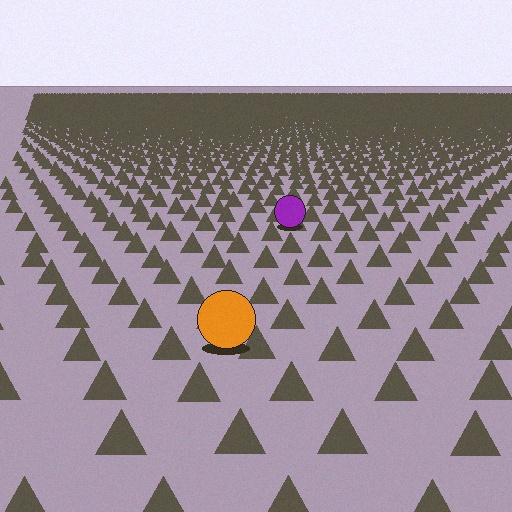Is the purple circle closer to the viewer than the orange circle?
No. The orange circle is closer — you can tell from the texture gradient: the ground texture is coarser near it.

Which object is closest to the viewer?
The orange circle is closest. The texture marks near it are larger and more spread out.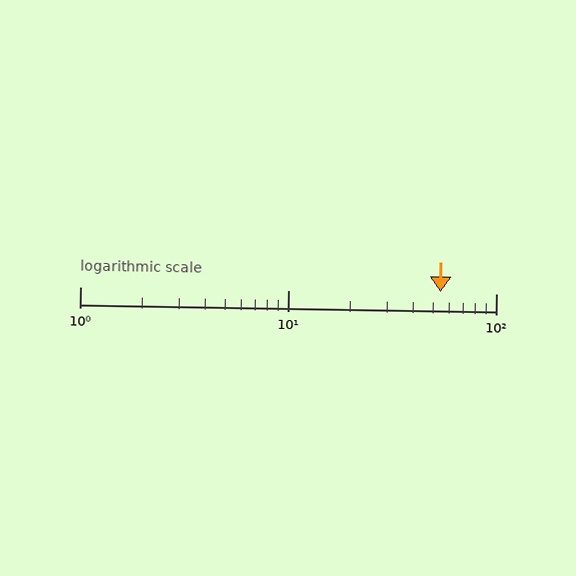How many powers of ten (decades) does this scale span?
The scale spans 2 decades, from 1 to 100.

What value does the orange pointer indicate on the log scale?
The pointer indicates approximately 54.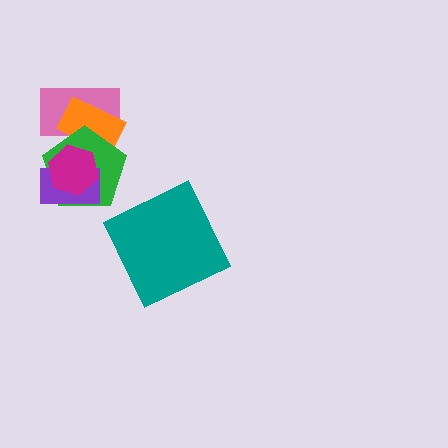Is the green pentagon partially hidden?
Yes, it is partially covered by another shape.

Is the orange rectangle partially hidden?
Yes, it is partially covered by another shape.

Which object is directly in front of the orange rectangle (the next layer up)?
The green pentagon is directly in front of the orange rectangle.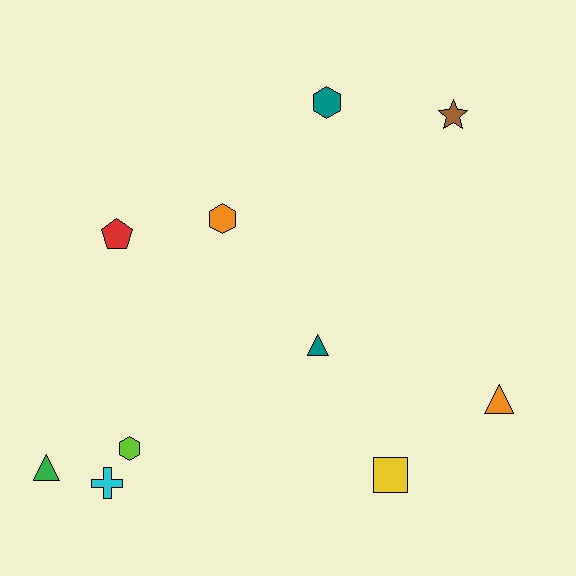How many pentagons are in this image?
There is 1 pentagon.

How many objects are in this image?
There are 10 objects.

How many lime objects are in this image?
There is 1 lime object.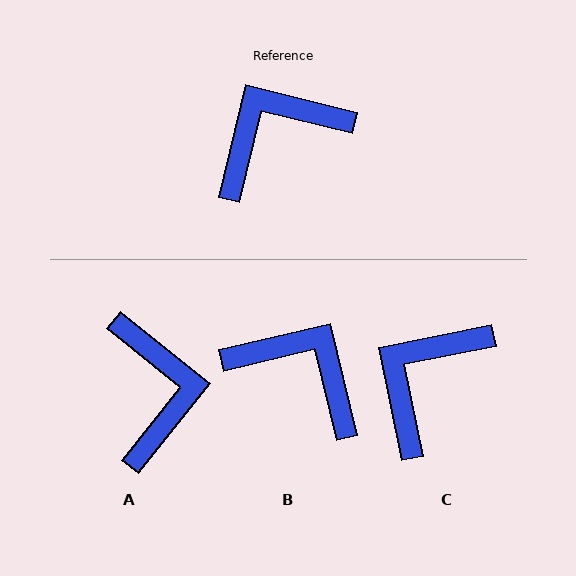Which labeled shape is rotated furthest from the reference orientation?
A, about 115 degrees away.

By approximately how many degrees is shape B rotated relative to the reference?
Approximately 63 degrees clockwise.